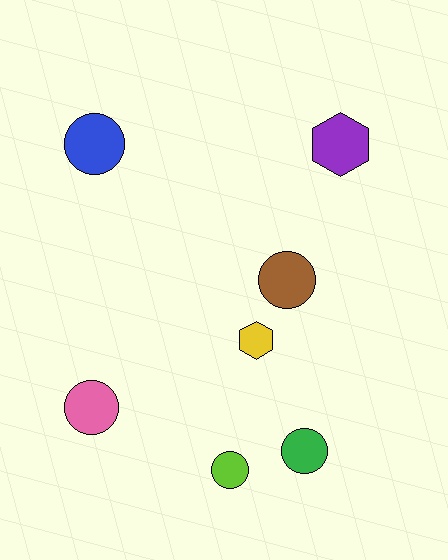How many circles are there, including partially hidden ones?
There are 5 circles.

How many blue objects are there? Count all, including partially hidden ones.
There is 1 blue object.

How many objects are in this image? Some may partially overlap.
There are 7 objects.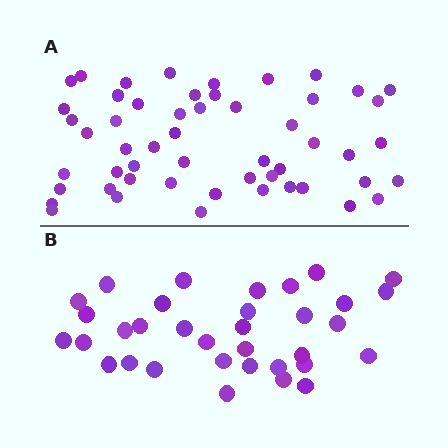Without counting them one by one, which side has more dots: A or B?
Region A (the top region) has more dots.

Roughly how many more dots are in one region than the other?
Region A has approximately 20 more dots than region B.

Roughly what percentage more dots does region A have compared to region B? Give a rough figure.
About 55% more.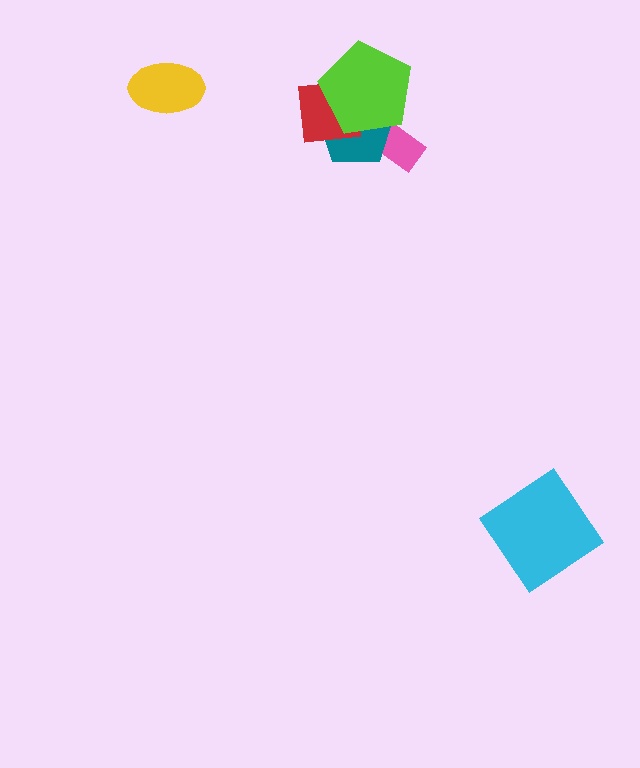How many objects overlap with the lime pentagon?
3 objects overlap with the lime pentagon.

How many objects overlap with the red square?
2 objects overlap with the red square.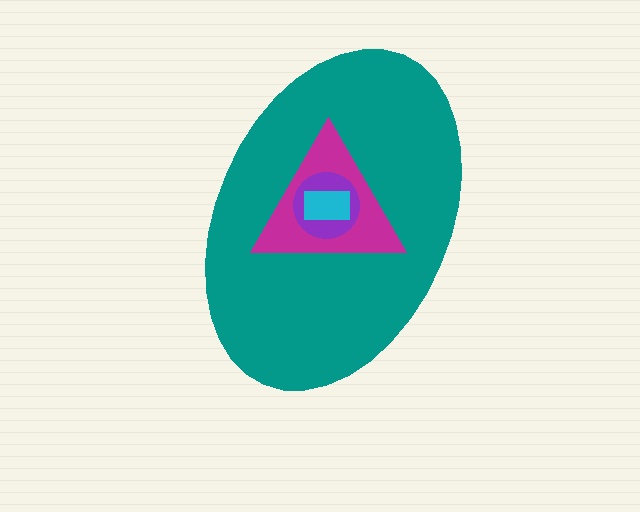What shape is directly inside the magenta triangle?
The purple circle.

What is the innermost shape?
The cyan rectangle.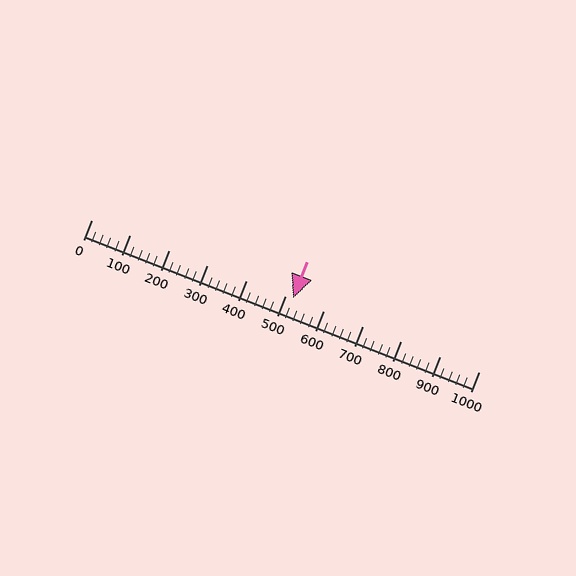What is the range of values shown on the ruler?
The ruler shows values from 0 to 1000.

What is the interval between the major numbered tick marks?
The major tick marks are spaced 100 units apart.